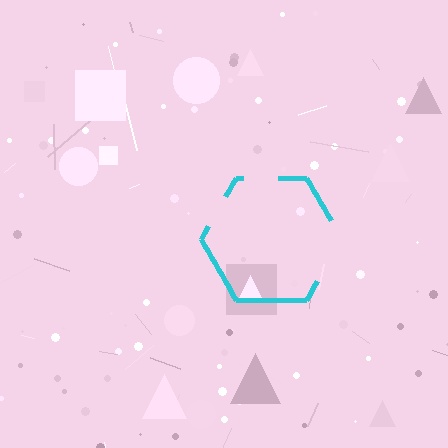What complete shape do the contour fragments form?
The contour fragments form a hexagon.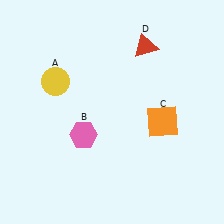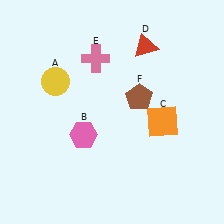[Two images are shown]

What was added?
A pink cross (E), a brown pentagon (F) were added in Image 2.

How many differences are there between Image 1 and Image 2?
There are 2 differences between the two images.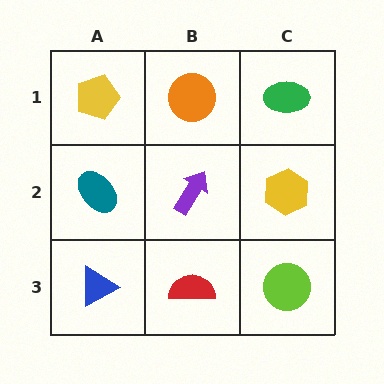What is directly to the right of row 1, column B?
A green ellipse.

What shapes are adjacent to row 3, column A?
A teal ellipse (row 2, column A), a red semicircle (row 3, column B).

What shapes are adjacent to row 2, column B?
An orange circle (row 1, column B), a red semicircle (row 3, column B), a teal ellipse (row 2, column A), a yellow hexagon (row 2, column C).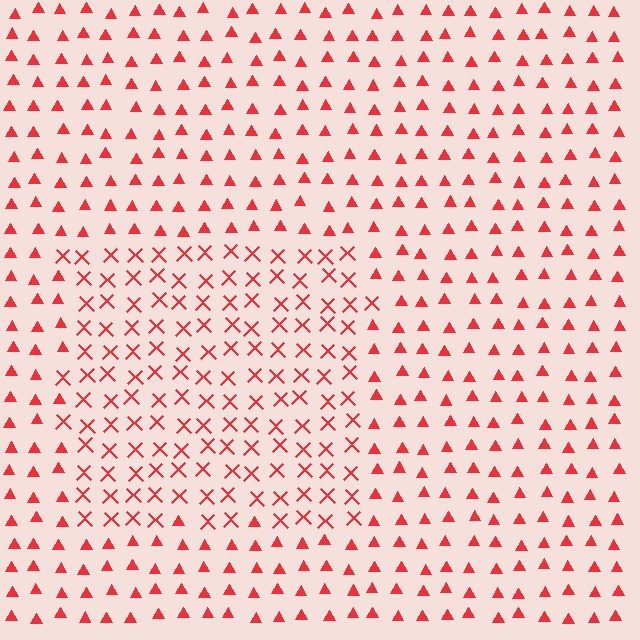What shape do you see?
I see a rectangle.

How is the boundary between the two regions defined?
The boundary is defined by a change in element shape: X marks inside vs. triangles outside. All elements share the same color and spacing.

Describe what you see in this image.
The image is filled with small red elements arranged in a uniform grid. A rectangle-shaped region contains X marks, while the surrounding area contains triangles. The boundary is defined purely by the change in element shape.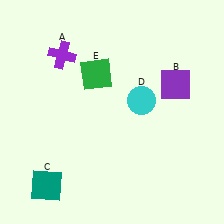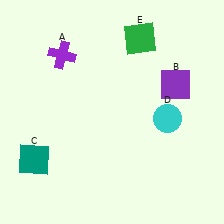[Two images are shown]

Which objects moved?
The objects that moved are: the teal square (C), the cyan circle (D), the green square (E).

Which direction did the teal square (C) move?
The teal square (C) moved up.